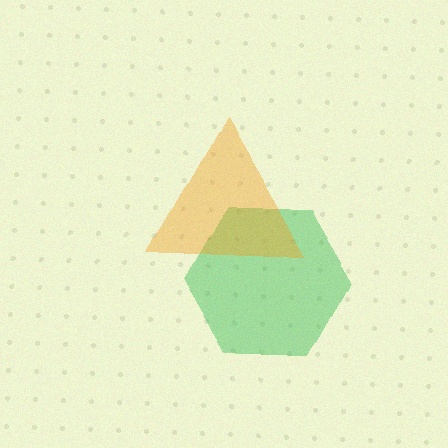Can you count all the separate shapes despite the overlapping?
Yes, there are 2 separate shapes.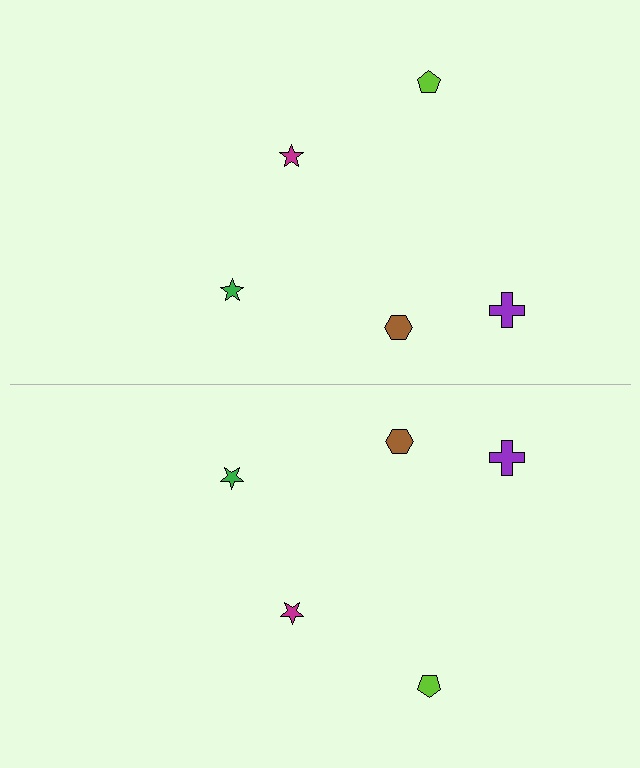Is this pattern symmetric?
Yes, this pattern has bilateral (reflection) symmetry.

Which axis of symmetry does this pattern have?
The pattern has a horizontal axis of symmetry running through the center of the image.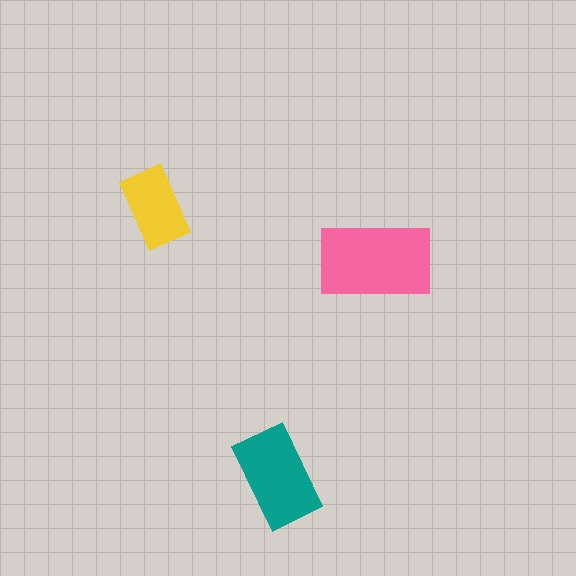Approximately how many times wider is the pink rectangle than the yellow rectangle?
About 1.5 times wider.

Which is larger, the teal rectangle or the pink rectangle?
The pink one.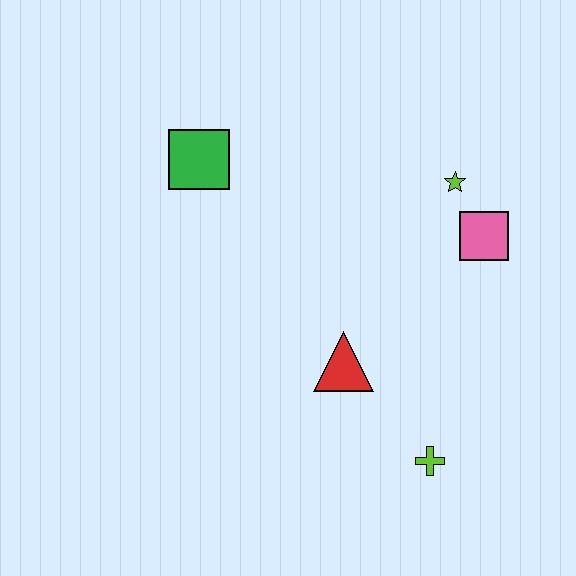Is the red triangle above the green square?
No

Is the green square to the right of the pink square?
No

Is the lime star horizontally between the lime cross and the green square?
No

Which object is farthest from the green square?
The lime cross is farthest from the green square.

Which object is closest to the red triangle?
The lime cross is closest to the red triangle.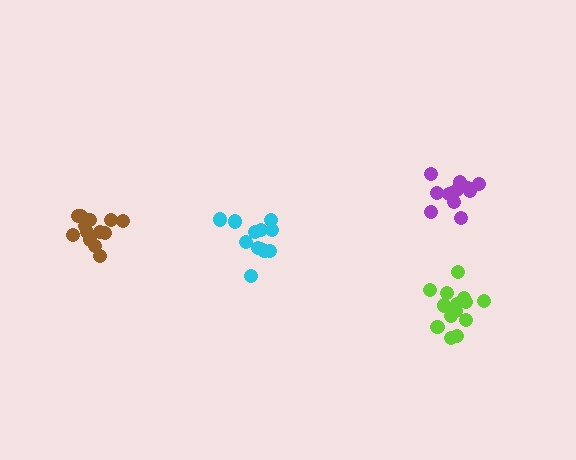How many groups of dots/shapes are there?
There are 4 groups.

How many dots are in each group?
Group 1: 14 dots, Group 2: 12 dots, Group 3: 14 dots, Group 4: 12 dots (52 total).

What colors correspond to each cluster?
The clusters are colored: brown, purple, lime, cyan.